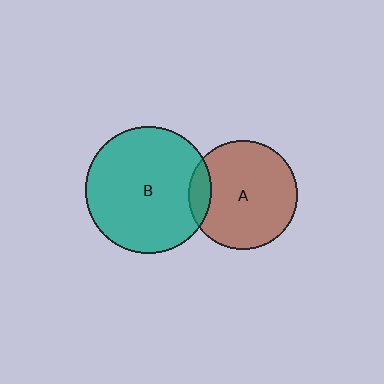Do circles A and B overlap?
Yes.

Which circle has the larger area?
Circle B (teal).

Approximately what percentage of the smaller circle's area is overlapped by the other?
Approximately 10%.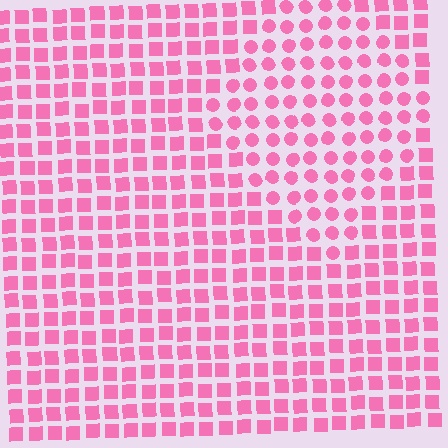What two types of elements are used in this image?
The image uses circles inside the diamond region and squares outside it.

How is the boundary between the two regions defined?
The boundary is defined by a change in element shape: circles inside vs. squares outside. All elements share the same color and spacing.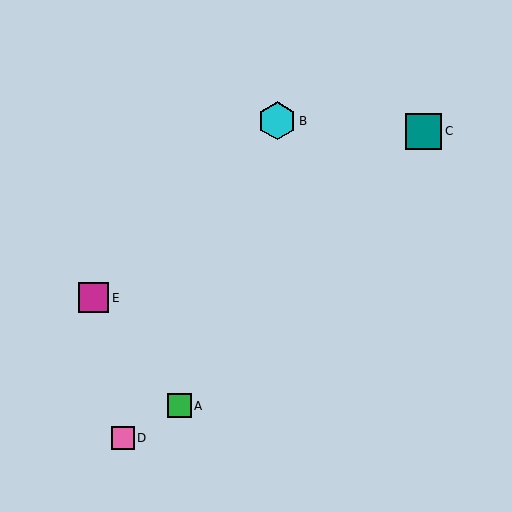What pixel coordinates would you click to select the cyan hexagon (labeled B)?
Click at (277, 121) to select the cyan hexagon B.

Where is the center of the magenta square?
The center of the magenta square is at (94, 298).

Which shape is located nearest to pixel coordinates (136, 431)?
The pink square (labeled D) at (123, 438) is nearest to that location.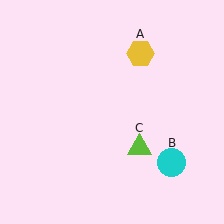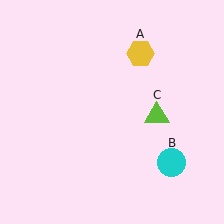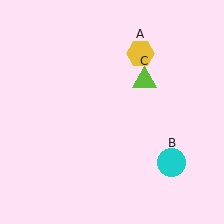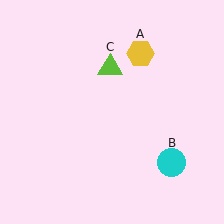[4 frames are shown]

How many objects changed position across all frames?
1 object changed position: lime triangle (object C).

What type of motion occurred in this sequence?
The lime triangle (object C) rotated counterclockwise around the center of the scene.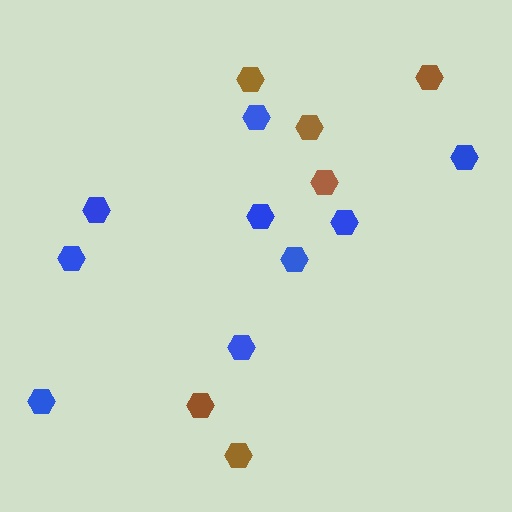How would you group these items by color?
There are 2 groups: one group of blue hexagons (9) and one group of brown hexagons (6).